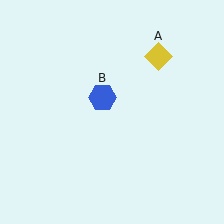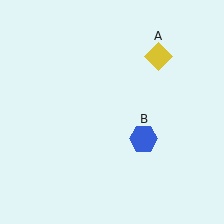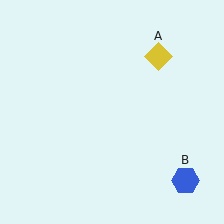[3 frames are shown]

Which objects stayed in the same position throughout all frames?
Yellow diamond (object A) remained stationary.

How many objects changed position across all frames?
1 object changed position: blue hexagon (object B).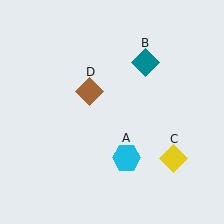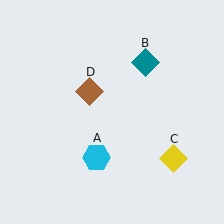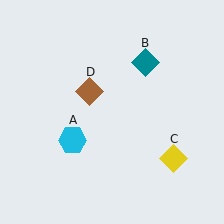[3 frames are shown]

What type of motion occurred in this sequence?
The cyan hexagon (object A) rotated clockwise around the center of the scene.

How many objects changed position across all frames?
1 object changed position: cyan hexagon (object A).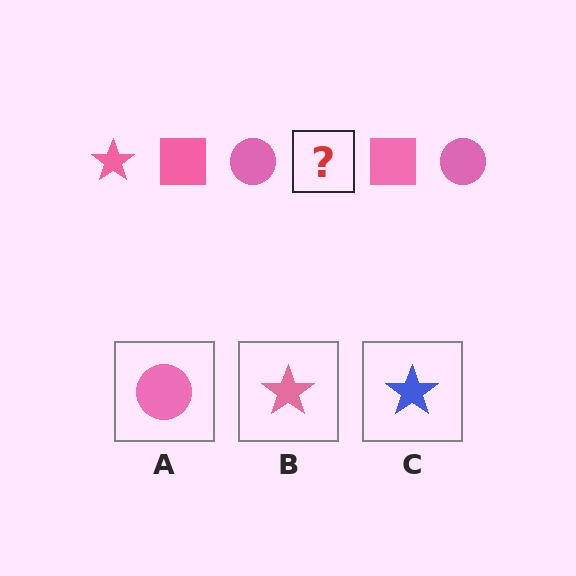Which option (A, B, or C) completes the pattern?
B.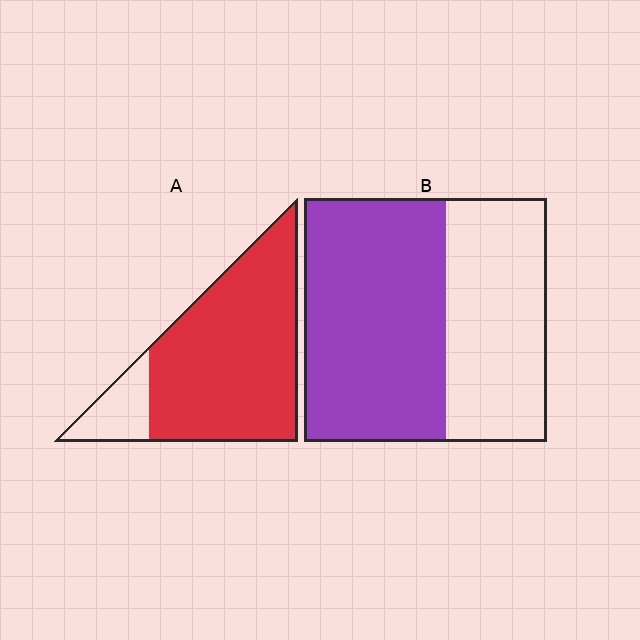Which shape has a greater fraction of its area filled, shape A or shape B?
Shape A.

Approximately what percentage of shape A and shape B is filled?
A is approximately 85% and B is approximately 60%.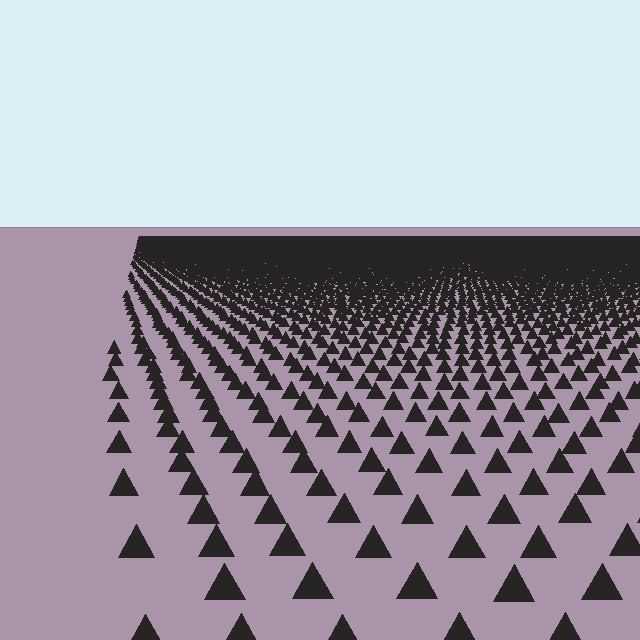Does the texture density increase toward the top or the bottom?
Density increases toward the top.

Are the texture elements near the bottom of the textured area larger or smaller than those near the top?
Larger. Near the bottom, elements are closer to the viewer and appear at a bigger on-screen size.